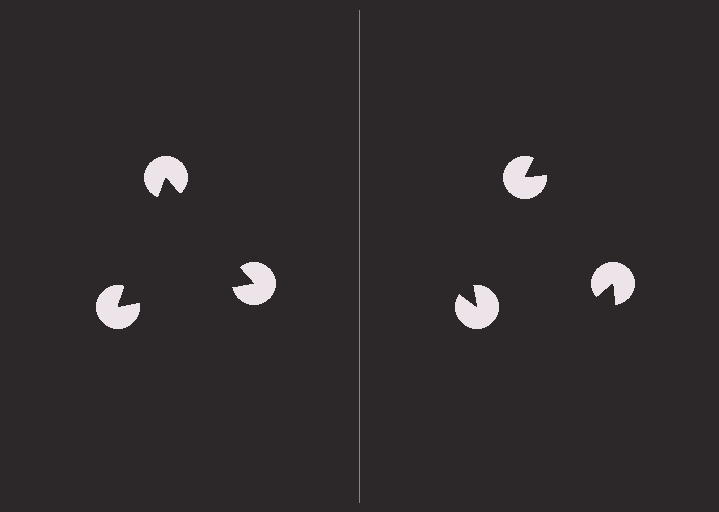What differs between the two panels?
The pac-man discs are positioned identically on both sides; only the wedge orientations differ. On the left they align to a triangle; on the right they are misaligned.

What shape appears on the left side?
An illusory triangle.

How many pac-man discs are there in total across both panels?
6 — 3 on each side.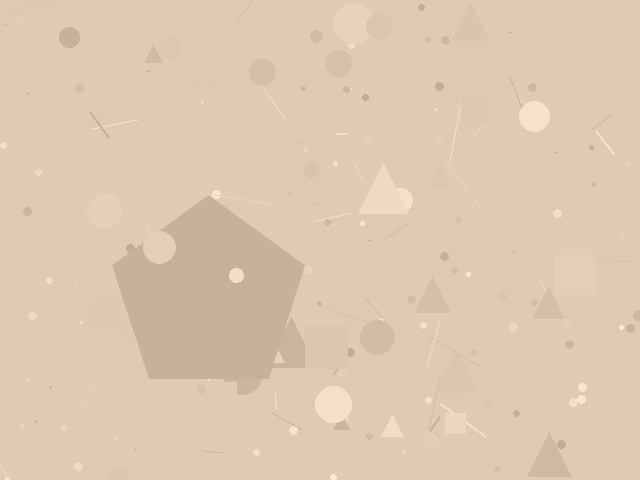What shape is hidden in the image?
A pentagon is hidden in the image.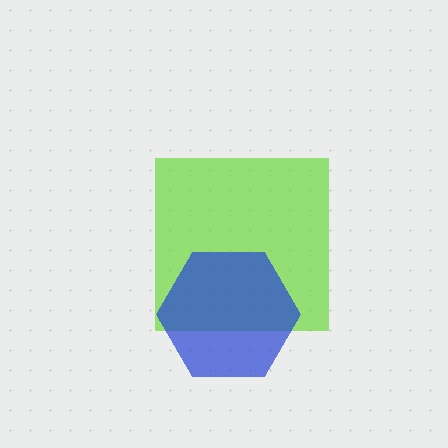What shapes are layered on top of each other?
The layered shapes are: a lime square, a blue hexagon.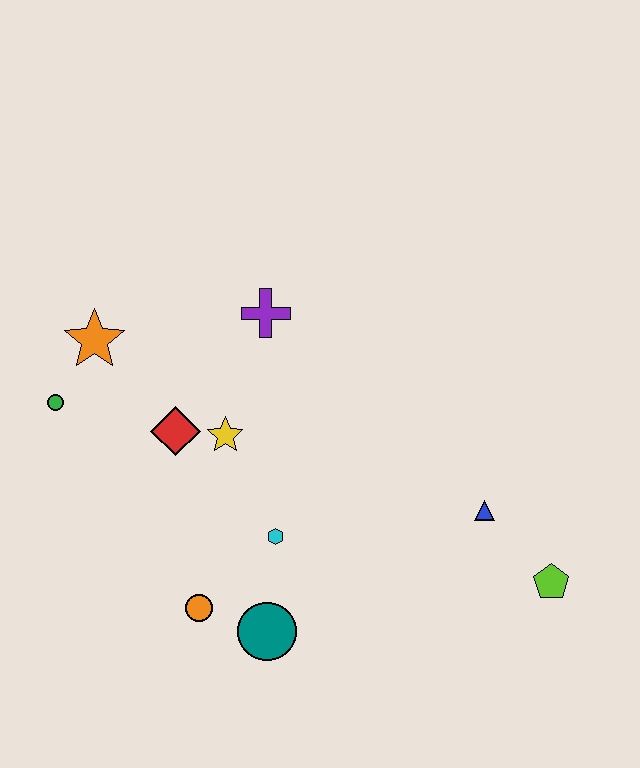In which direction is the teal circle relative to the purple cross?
The teal circle is below the purple cross.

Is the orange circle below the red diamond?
Yes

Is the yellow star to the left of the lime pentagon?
Yes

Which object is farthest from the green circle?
The lime pentagon is farthest from the green circle.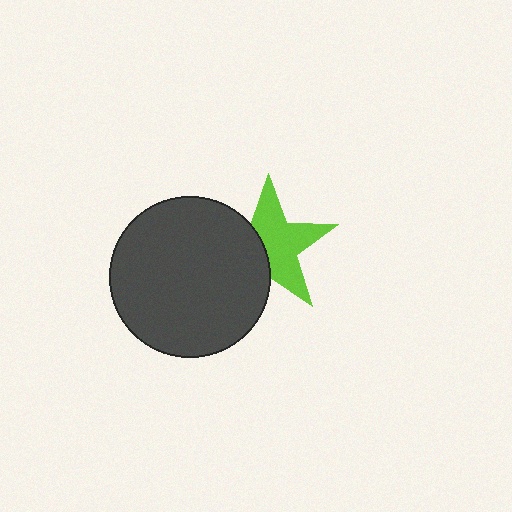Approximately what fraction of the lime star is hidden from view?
Roughly 39% of the lime star is hidden behind the dark gray circle.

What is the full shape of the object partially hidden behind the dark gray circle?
The partially hidden object is a lime star.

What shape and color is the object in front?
The object in front is a dark gray circle.